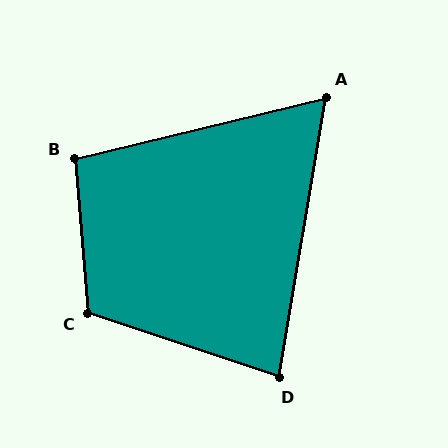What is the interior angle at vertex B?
Approximately 99 degrees (obtuse).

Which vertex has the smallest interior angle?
A, at approximately 67 degrees.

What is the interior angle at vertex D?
Approximately 81 degrees (acute).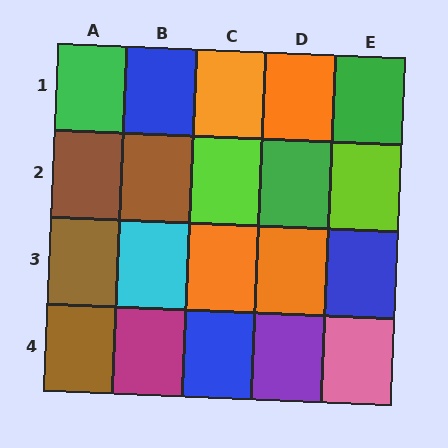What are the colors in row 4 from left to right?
Brown, magenta, blue, purple, pink.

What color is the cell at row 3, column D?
Orange.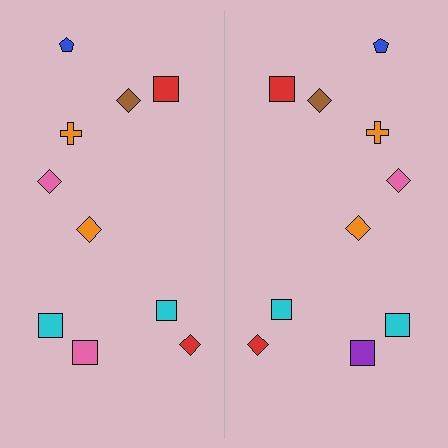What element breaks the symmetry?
The purple square on the right side breaks the symmetry — its mirror counterpart is pink.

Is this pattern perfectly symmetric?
No, the pattern is not perfectly symmetric. The purple square on the right side breaks the symmetry — its mirror counterpart is pink.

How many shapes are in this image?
There are 20 shapes in this image.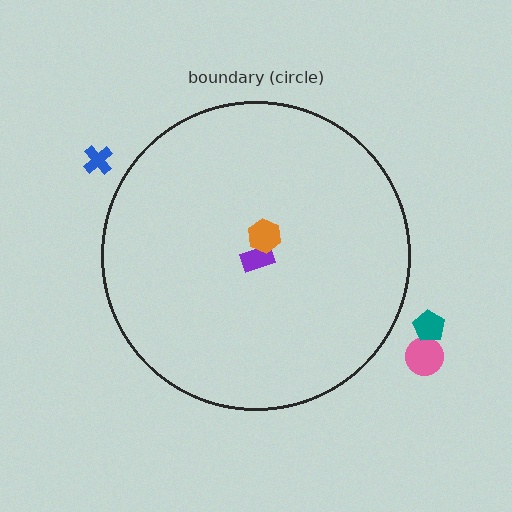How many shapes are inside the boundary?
2 inside, 3 outside.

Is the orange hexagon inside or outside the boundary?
Inside.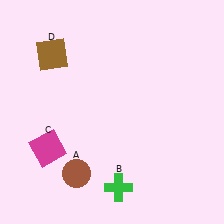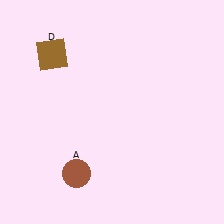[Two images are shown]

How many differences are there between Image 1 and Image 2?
There are 2 differences between the two images.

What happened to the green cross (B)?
The green cross (B) was removed in Image 2. It was in the bottom-right area of Image 1.